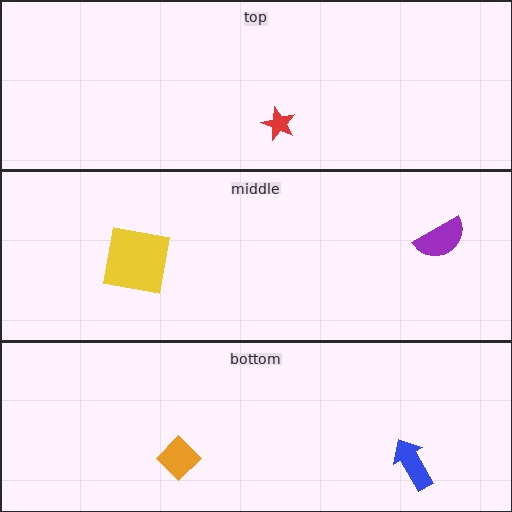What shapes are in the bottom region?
The blue arrow, the orange diamond.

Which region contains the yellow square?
The middle region.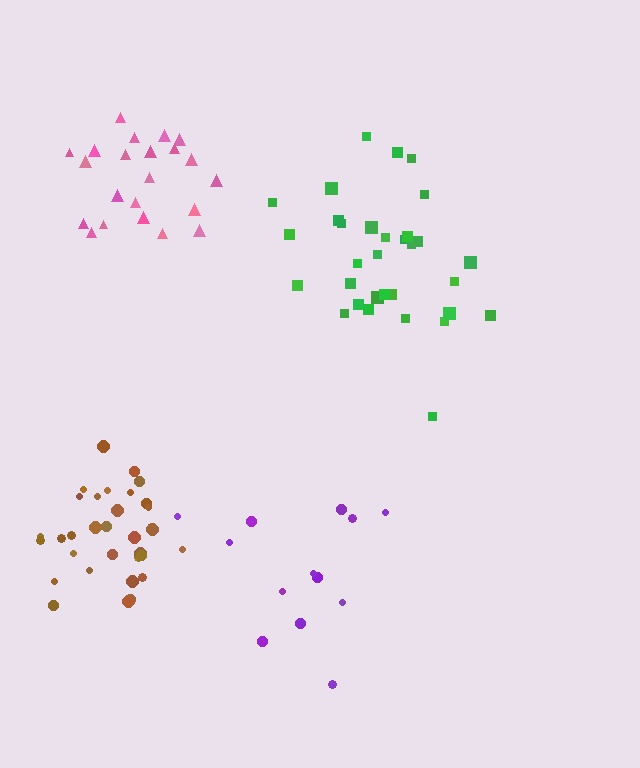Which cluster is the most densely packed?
Brown.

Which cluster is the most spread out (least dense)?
Purple.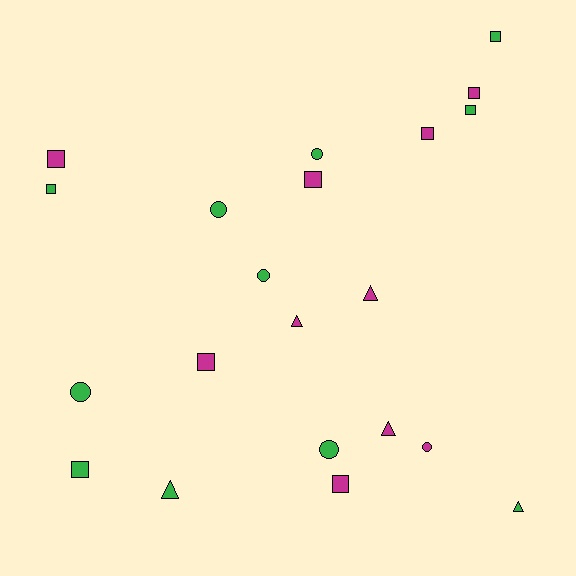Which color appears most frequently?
Green, with 11 objects.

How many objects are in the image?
There are 21 objects.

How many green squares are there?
There are 4 green squares.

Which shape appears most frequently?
Square, with 10 objects.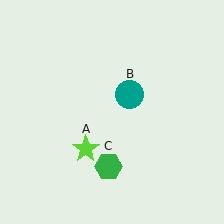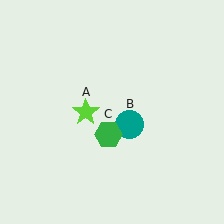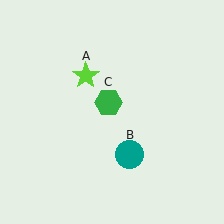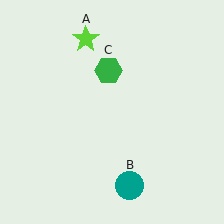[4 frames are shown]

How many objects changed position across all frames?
3 objects changed position: lime star (object A), teal circle (object B), green hexagon (object C).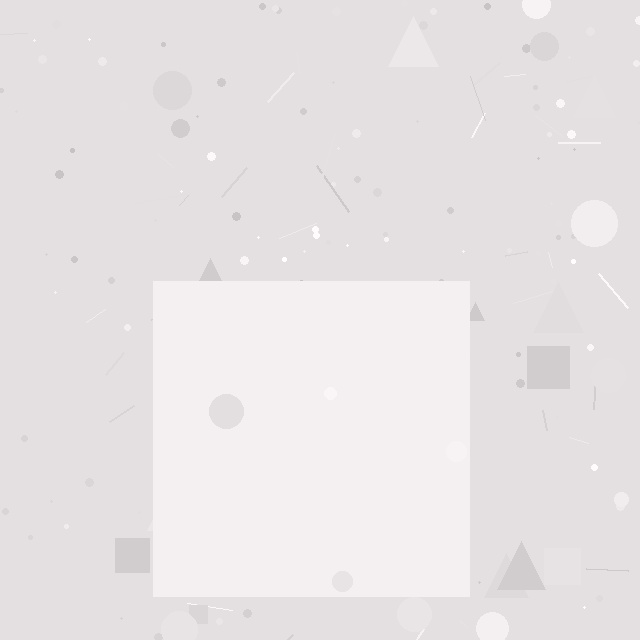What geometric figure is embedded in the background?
A square is embedded in the background.